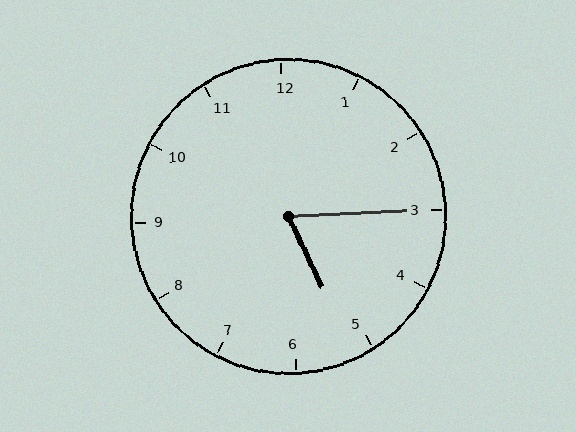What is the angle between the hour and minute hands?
Approximately 68 degrees.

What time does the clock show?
5:15.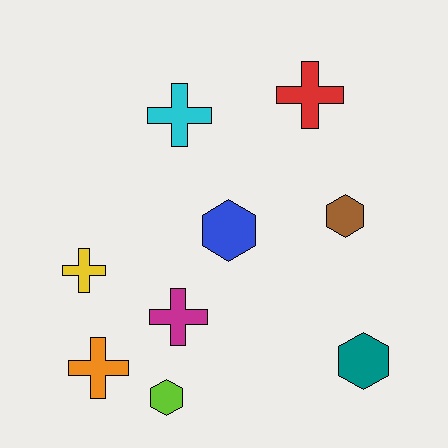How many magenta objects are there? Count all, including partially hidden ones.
There is 1 magenta object.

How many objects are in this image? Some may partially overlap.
There are 9 objects.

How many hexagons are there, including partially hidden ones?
There are 4 hexagons.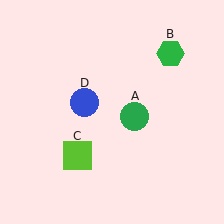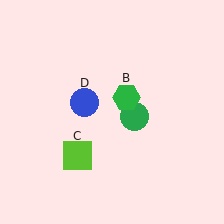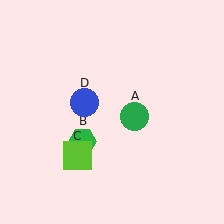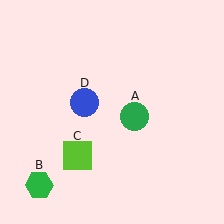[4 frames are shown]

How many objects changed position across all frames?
1 object changed position: green hexagon (object B).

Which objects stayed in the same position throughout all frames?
Green circle (object A) and lime square (object C) and blue circle (object D) remained stationary.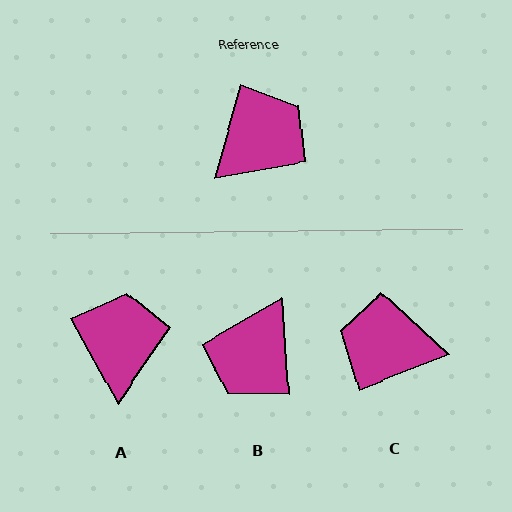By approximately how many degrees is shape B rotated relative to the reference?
Approximately 160 degrees clockwise.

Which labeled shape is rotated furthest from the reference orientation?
B, about 160 degrees away.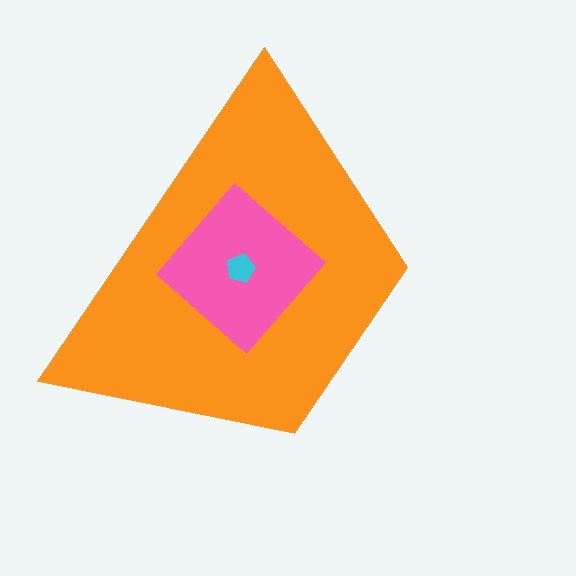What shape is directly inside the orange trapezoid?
The pink diamond.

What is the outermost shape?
The orange trapezoid.